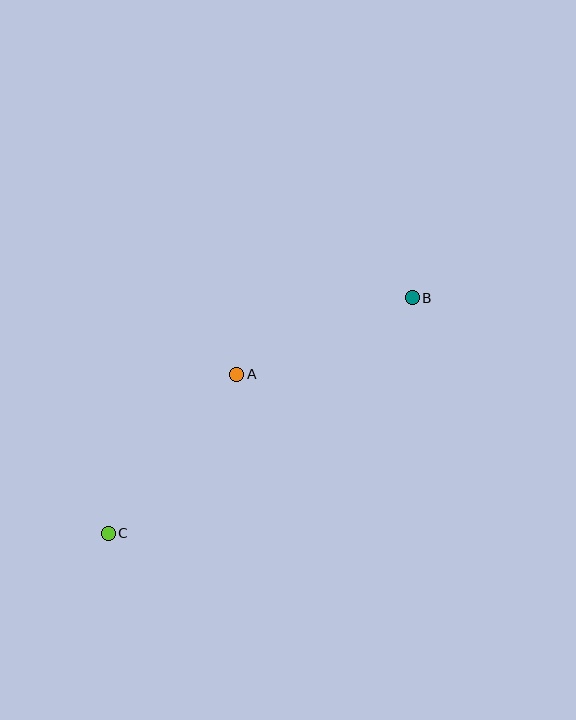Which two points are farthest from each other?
Points B and C are farthest from each other.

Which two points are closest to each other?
Points A and B are closest to each other.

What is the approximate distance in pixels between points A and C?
The distance between A and C is approximately 205 pixels.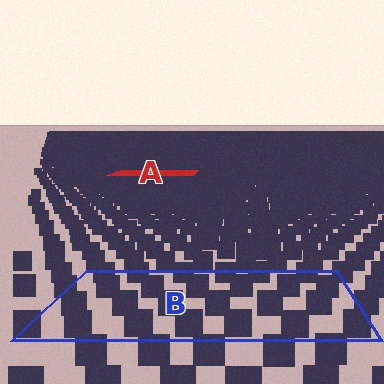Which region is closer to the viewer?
Region B is closer. The texture elements there are larger and more spread out.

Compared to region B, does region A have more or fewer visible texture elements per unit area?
Region A has more texture elements per unit area — they are packed more densely because it is farther away.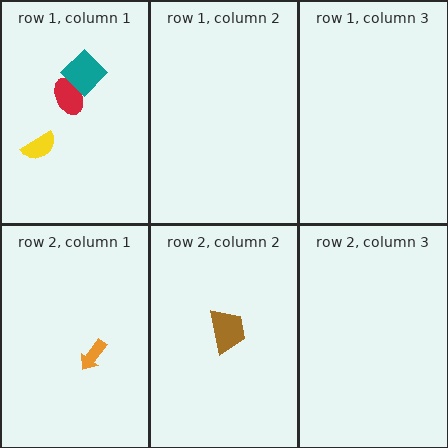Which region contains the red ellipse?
The row 1, column 1 region.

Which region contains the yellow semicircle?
The row 1, column 1 region.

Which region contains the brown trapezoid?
The row 2, column 2 region.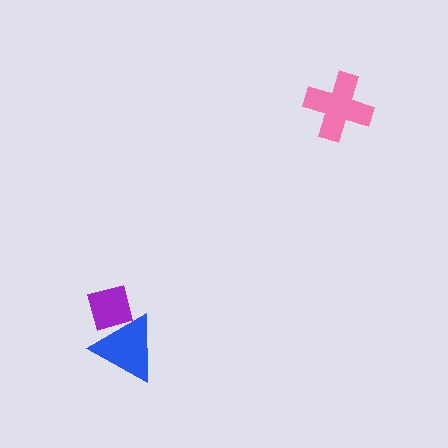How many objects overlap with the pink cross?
0 objects overlap with the pink cross.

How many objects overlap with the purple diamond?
1 object overlaps with the purple diamond.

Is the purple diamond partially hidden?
Yes, it is partially covered by another shape.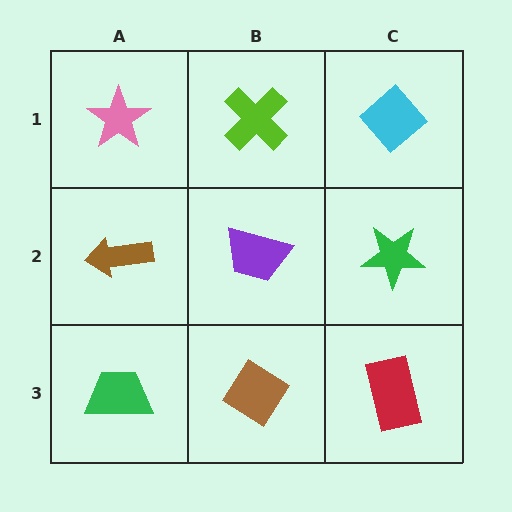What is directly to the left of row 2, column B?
A brown arrow.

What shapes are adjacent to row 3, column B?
A purple trapezoid (row 2, column B), a green trapezoid (row 3, column A), a red rectangle (row 3, column C).